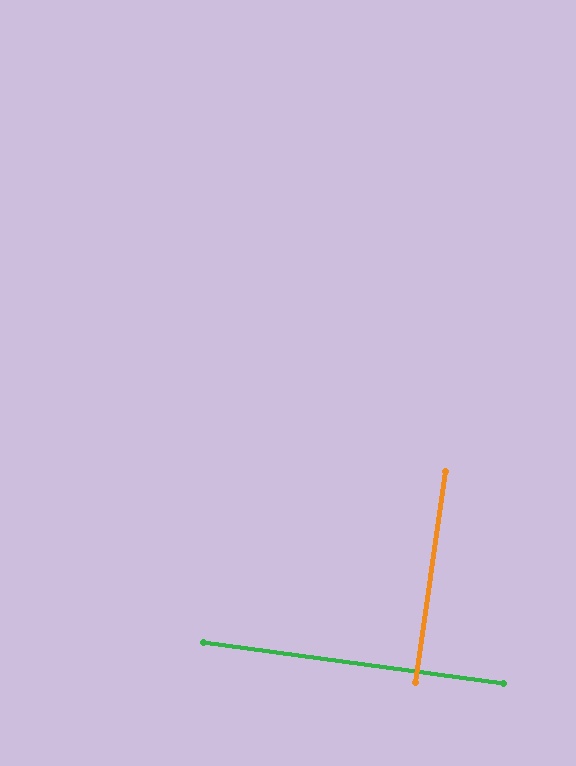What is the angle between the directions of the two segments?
Approximately 90 degrees.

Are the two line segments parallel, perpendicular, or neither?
Perpendicular — they meet at approximately 90°.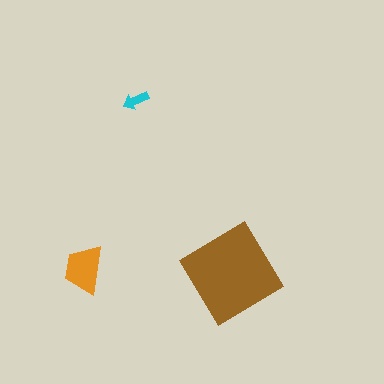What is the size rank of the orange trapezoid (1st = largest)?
2nd.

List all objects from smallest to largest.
The cyan arrow, the orange trapezoid, the brown diamond.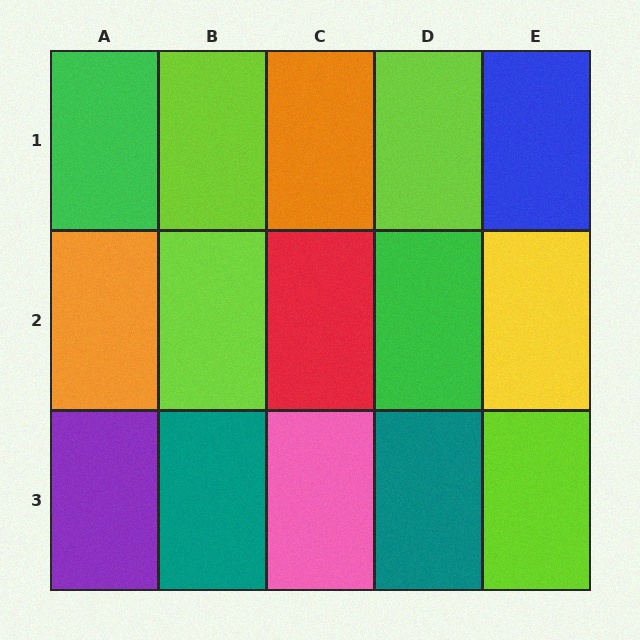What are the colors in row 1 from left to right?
Green, lime, orange, lime, blue.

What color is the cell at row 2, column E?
Yellow.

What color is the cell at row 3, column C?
Pink.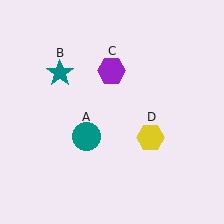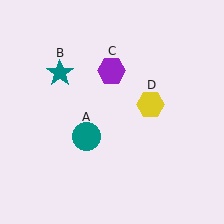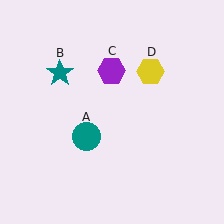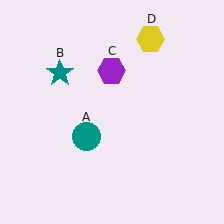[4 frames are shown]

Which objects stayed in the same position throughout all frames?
Teal circle (object A) and teal star (object B) and purple hexagon (object C) remained stationary.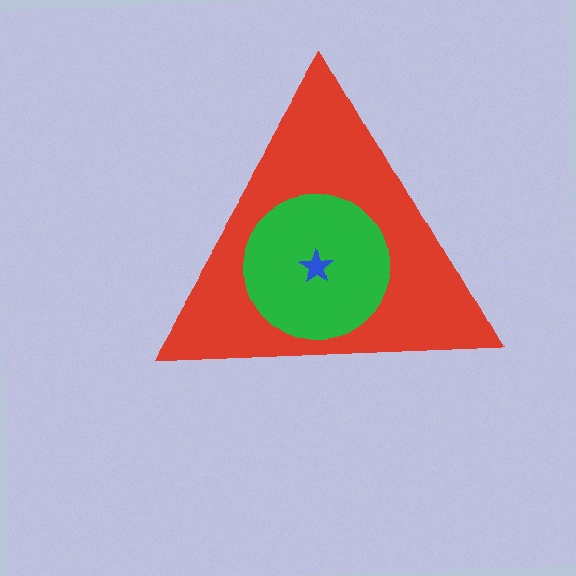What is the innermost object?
The blue star.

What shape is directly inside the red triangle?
The green circle.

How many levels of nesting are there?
3.